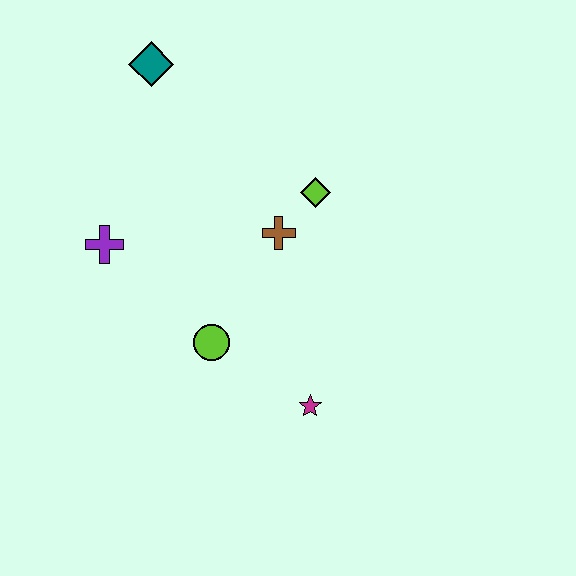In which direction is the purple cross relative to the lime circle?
The purple cross is to the left of the lime circle.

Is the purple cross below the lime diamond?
Yes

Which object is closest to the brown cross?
The lime diamond is closest to the brown cross.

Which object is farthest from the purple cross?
The magenta star is farthest from the purple cross.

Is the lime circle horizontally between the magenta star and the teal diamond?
Yes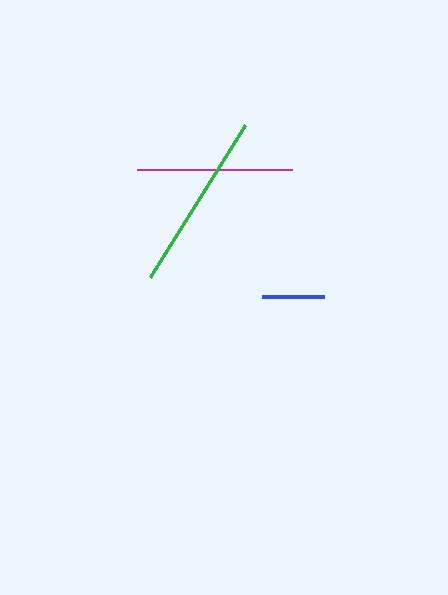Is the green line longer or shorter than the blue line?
The green line is longer than the blue line.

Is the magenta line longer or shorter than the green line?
The green line is longer than the magenta line.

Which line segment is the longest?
The green line is the longest at approximately 180 pixels.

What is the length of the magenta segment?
The magenta segment is approximately 156 pixels long.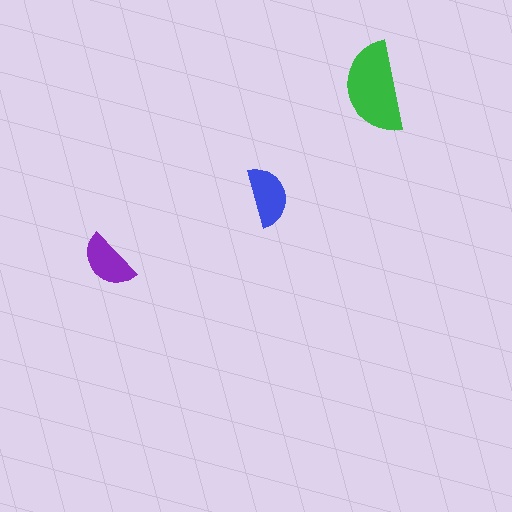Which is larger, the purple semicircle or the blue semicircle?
The blue one.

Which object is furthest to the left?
The purple semicircle is leftmost.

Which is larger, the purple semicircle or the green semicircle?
The green one.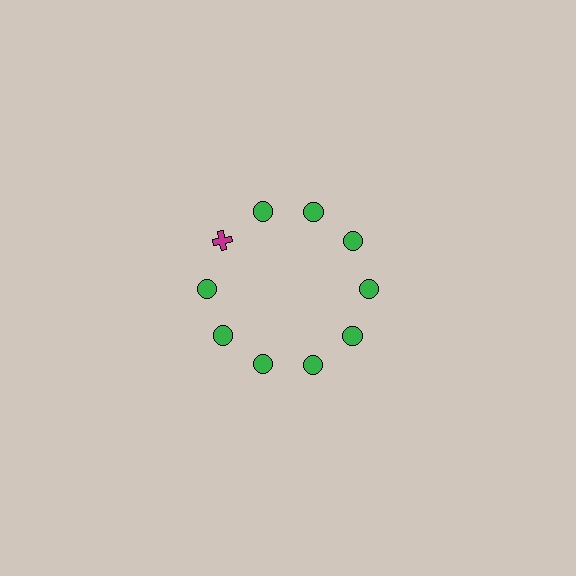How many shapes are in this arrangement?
There are 10 shapes arranged in a ring pattern.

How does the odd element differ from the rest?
It differs in both color (magenta instead of green) and shape (cross instead of circle).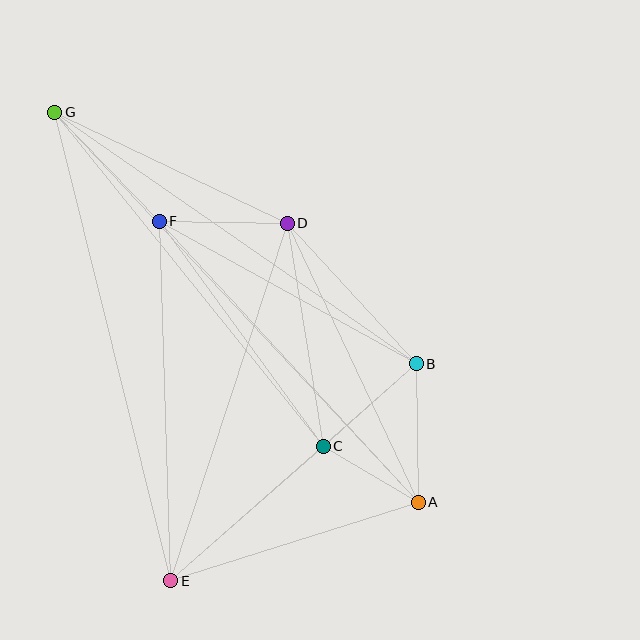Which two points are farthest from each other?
Points A and G are farthest from each other.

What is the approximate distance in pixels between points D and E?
The distance between D and E is approximately 376 pixels.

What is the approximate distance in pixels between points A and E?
The distance between A and E is approximately 260 pixels.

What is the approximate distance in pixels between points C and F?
The distance between C and F is approximately 279 pixels.